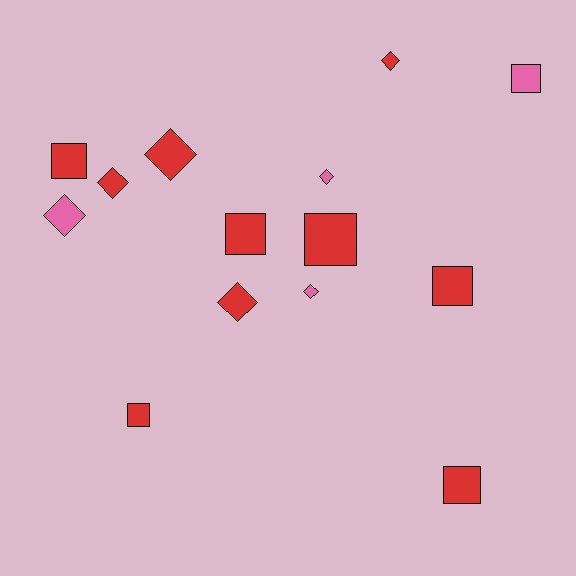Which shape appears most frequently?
Square, with 7 objects.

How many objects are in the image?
There are 14 objects.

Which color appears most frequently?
Red, with 10 objects.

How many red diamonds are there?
There are 4 red diamonds.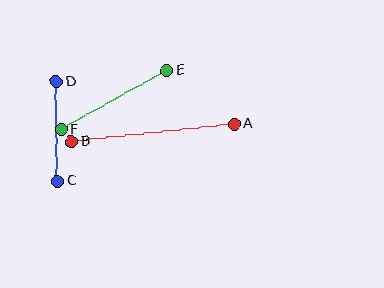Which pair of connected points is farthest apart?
Points A and B are farthest apart.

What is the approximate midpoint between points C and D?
The midpoint is at approximately (57, 132) pixels.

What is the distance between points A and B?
The distance is approximately 164 pixels.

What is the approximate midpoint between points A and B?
The midpoint is at approximately (153, 133) pixels.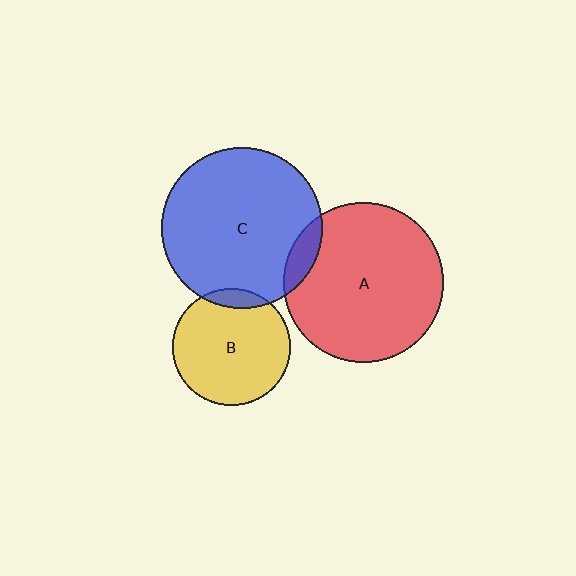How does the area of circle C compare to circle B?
Approximately 1.9 times.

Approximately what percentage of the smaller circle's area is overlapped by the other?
Approximately 10%.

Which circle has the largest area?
Circle C (blue).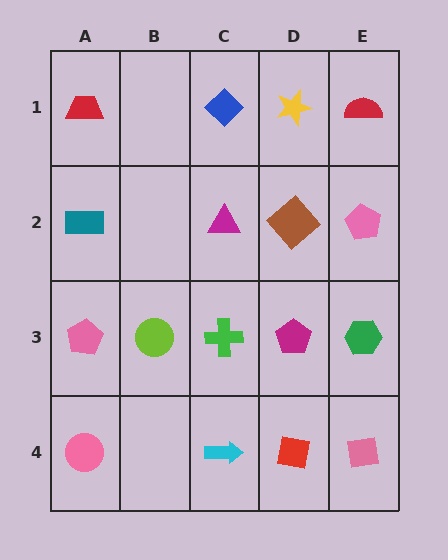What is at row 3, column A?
A pink pentagon.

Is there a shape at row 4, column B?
No, that cell is empty.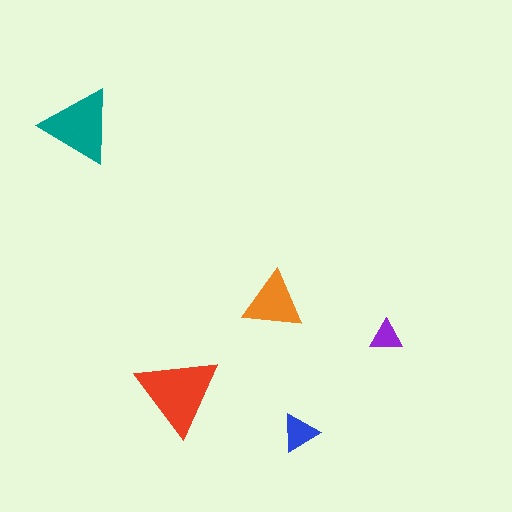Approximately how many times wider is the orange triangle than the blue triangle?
About 1.5 times wider.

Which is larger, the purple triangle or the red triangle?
The red one.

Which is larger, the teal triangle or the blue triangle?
The teal one.